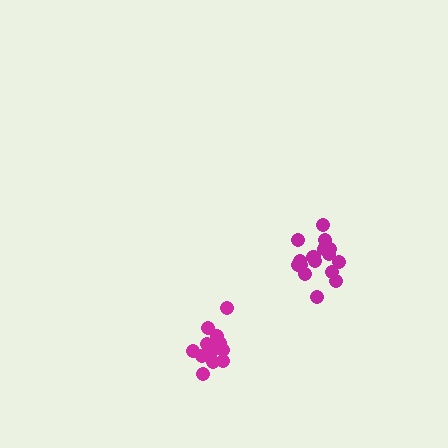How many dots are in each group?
Group 1: 13 dots, Group 2: 16 dots (29 total).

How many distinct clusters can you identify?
There are 2 distinct clusters.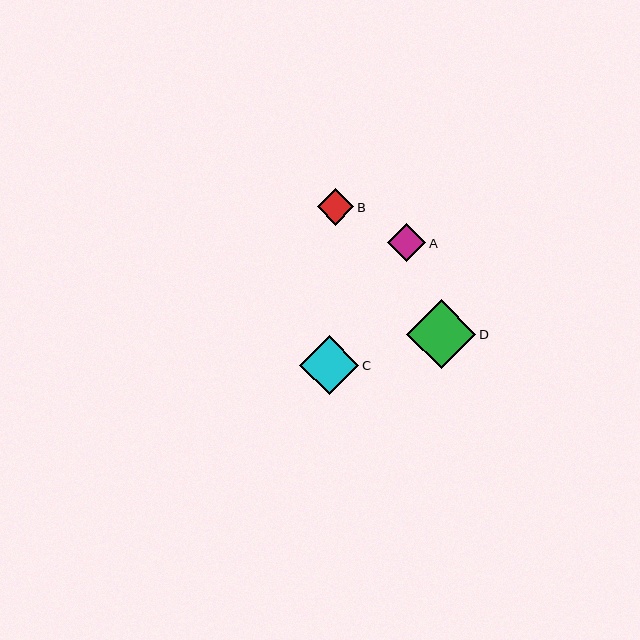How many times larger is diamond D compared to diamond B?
Diamond D is approximately 1.9 times the size of diamond B.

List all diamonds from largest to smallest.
From largest to smallest: D, C, A, B.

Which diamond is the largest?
Diamond D is the largest with a size of approximately 69 pixels.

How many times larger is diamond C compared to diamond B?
Diamond C is approximately 1.6 times the size of diamond B.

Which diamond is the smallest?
Diamond B is the smallest with a size of approximately 37 pixels.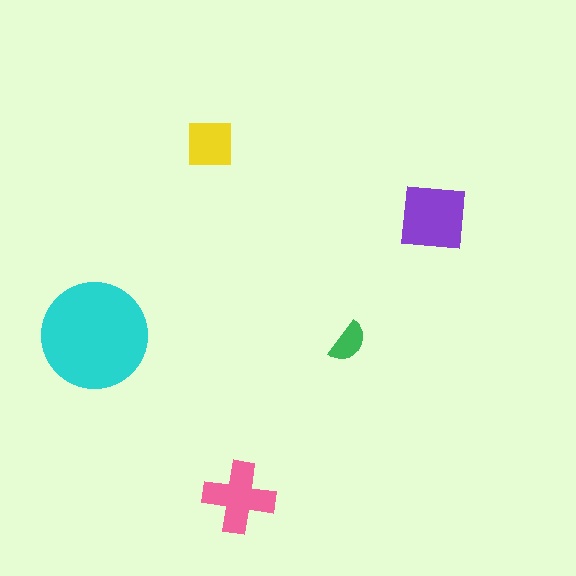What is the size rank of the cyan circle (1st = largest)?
1st.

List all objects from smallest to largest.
The green semicircle, the yellow square, the pink cross, the purple square, the cyan circle.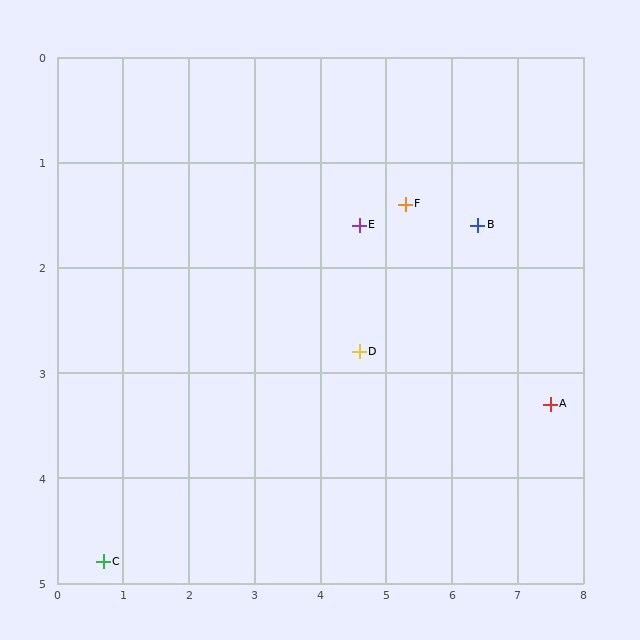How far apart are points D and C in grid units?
Points D and C are about 4.4 grid units apart.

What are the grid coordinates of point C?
Point C is at approximately (0.7, 4.8).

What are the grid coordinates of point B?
Point B is at approximately (6.4, 1.6).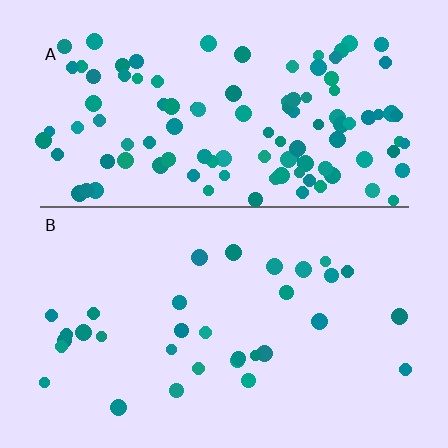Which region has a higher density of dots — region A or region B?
A (the top).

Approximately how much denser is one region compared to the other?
Approximately 3.5× — region A over region B.